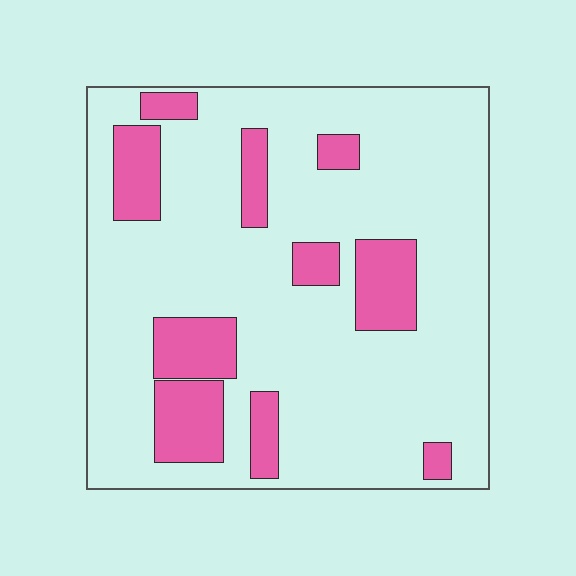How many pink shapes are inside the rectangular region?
10.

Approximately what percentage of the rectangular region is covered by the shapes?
Approximately 20%.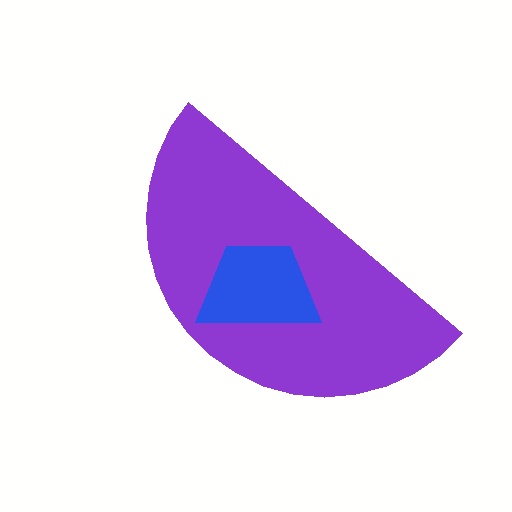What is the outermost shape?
The purple semicircle.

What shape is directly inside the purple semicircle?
The blue trapezoid.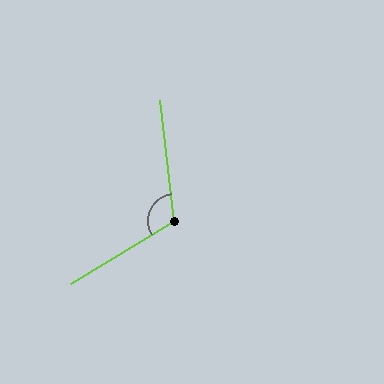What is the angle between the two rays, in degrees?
Approximately 114 degrees.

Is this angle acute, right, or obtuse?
It is obtuse.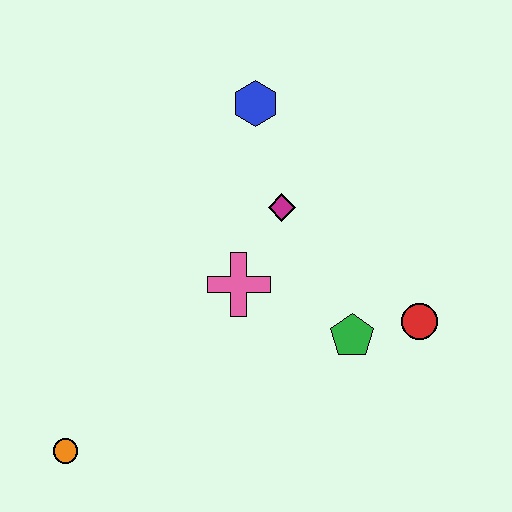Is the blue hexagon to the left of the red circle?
Yes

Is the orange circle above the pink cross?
No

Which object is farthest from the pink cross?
The orange circle is farthest from the pink cross.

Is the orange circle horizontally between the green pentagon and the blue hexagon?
No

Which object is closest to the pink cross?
The magenta diamond is closest to the pink cross.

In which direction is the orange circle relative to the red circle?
The orange circle is to the left of the red circle.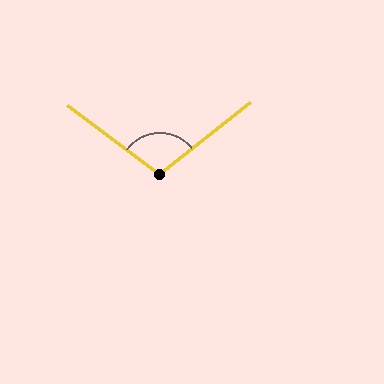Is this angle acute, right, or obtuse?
It is obtuse.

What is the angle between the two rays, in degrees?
Approximately 105 degrees.